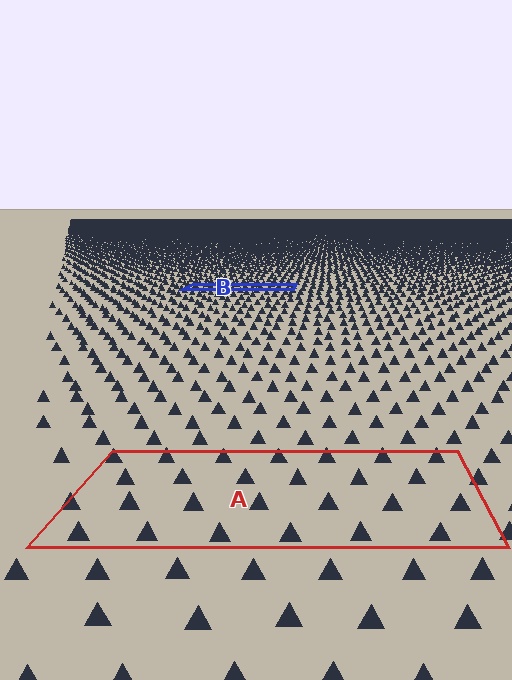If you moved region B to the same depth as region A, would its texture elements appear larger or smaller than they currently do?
They would appear larger. At a closer depth, the same texture elements are projected at a bigger on-screen size.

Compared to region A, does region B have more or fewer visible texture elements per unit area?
Region B has more texture elements per unit area — they are packed more densely because it is farther away.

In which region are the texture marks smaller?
The texture marks are smaller in region B, because it is farther away.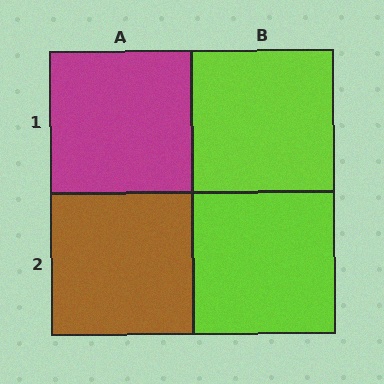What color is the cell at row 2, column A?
Brown.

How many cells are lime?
2 cells are lime.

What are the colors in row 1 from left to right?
Magenta, lime.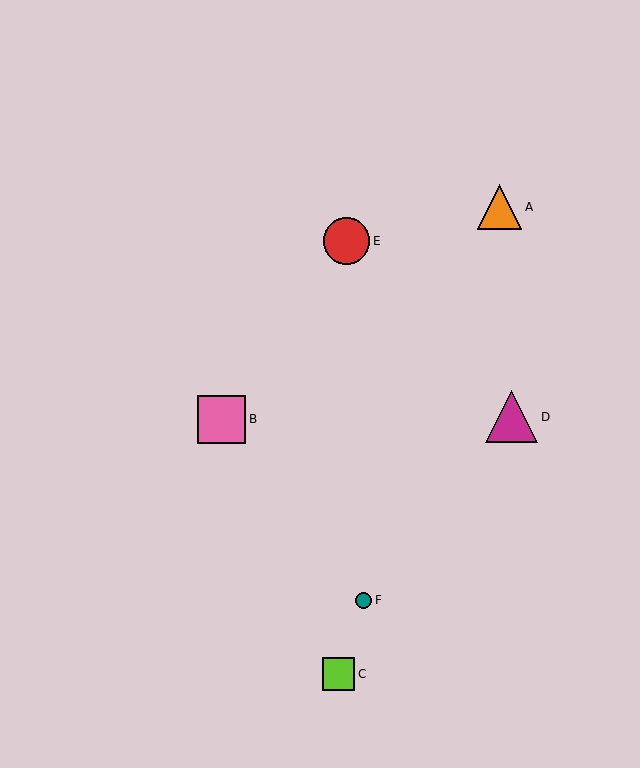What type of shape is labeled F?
Shape F is a teal circle.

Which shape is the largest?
The magenta triangle (labeled D) is the largest.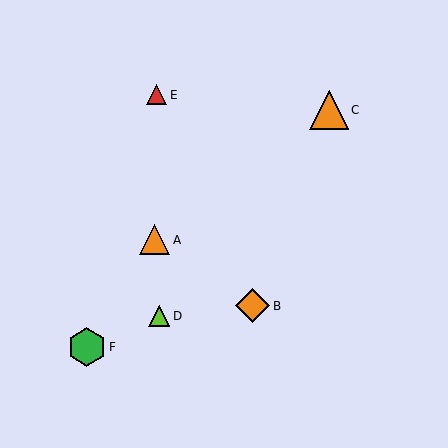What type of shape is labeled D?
Shape D is a lime triangle.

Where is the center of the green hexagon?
The center of the green hexagon is at (87, 347).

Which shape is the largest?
The green hexagon (labeled F) is the largest.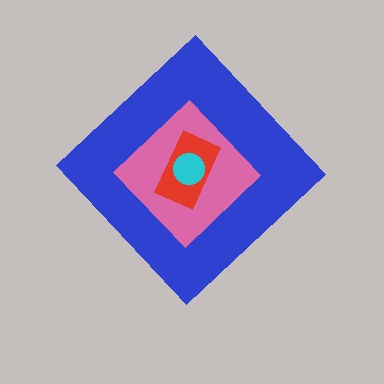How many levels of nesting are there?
4.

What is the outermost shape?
The blue diamond.